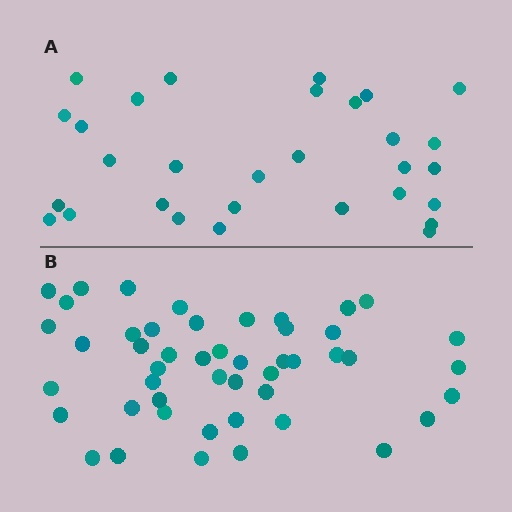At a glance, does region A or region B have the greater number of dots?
Region B (the bottom region) has more dots.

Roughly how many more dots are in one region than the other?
Region B has approximately 20 more dots than region A.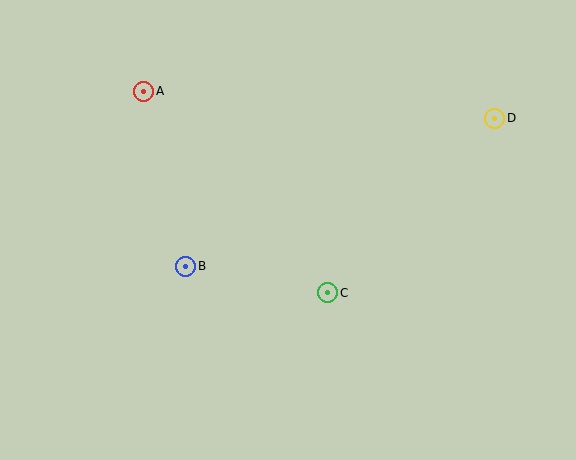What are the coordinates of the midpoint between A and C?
The midpoint between A and C is at (236, 192).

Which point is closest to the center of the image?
Point C at (328, 293) is closest to the center.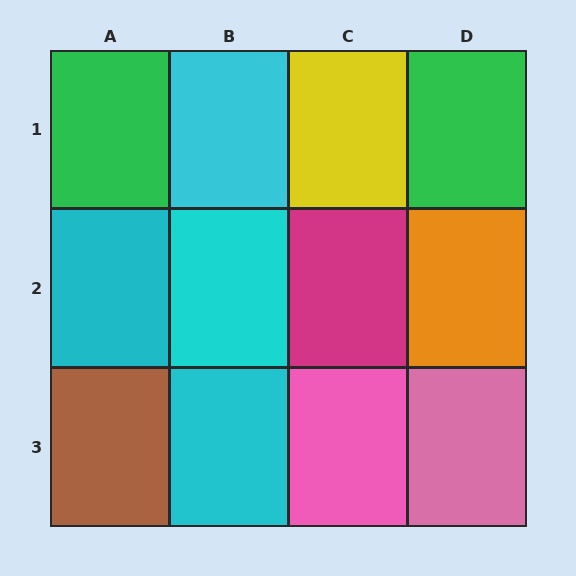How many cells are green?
2 cells are green.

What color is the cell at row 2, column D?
Orange.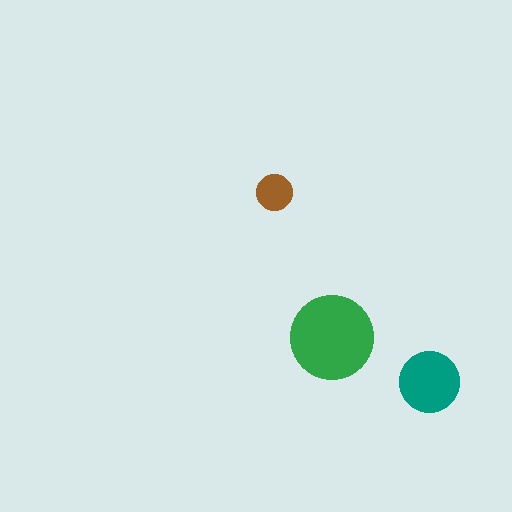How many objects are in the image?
There are 3 objects in the image.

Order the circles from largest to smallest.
the green one, the teal one, the brown one.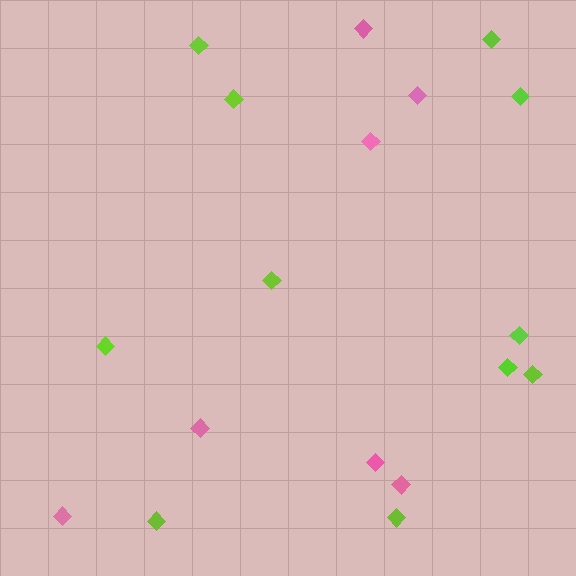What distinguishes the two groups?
There are 2 groups: one group of pink diamonds (7) and one group of lime diamonds (11).